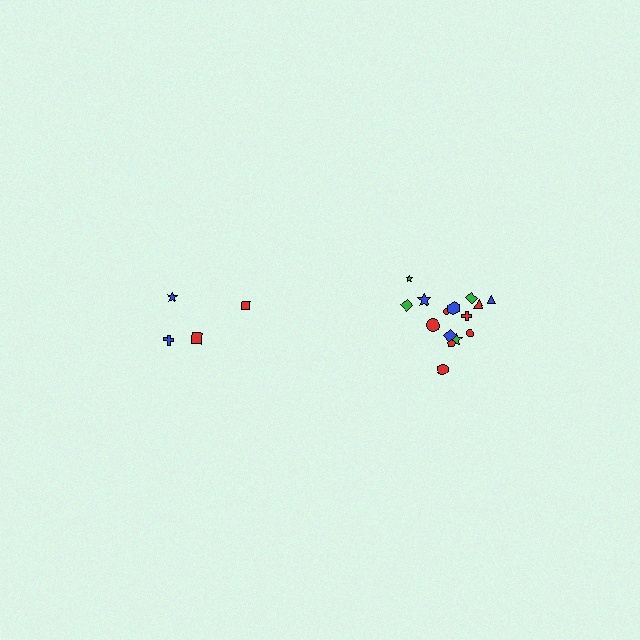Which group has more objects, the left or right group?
The right group.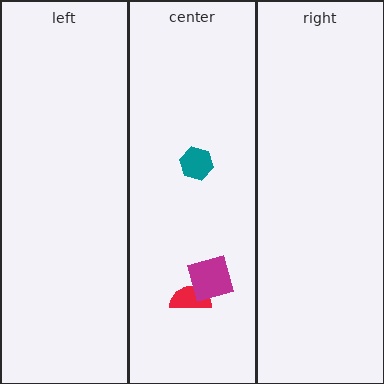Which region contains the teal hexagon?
The center region.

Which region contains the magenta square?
The center region.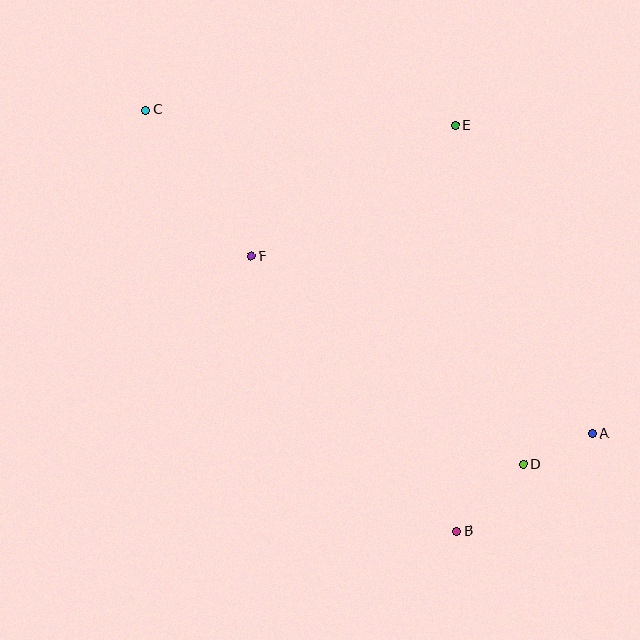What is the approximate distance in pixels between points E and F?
The distance between E and F is approximately 242 pixels.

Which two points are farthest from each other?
Points A and C are farthest from each other.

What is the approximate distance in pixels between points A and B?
The distance between A and B is approximately 167 pixels.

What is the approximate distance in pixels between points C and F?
The distance between C and F is approximately 181 pixels.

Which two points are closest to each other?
Points A and D are closest to each other.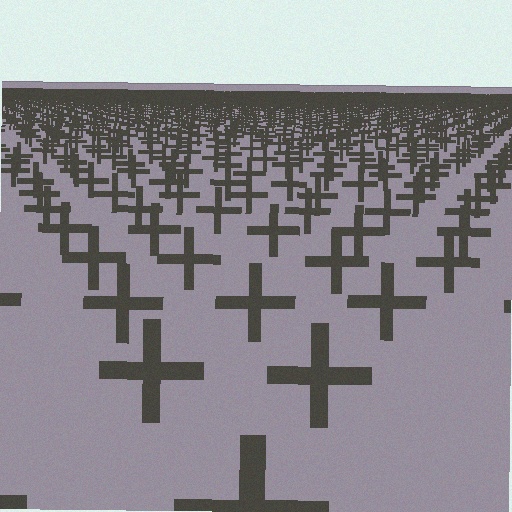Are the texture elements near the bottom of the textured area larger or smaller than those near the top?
Larger. Near the bottom, elements are closer to the viewer and appear at a bigger on-screen size.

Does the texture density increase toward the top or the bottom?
Density increases toward the top.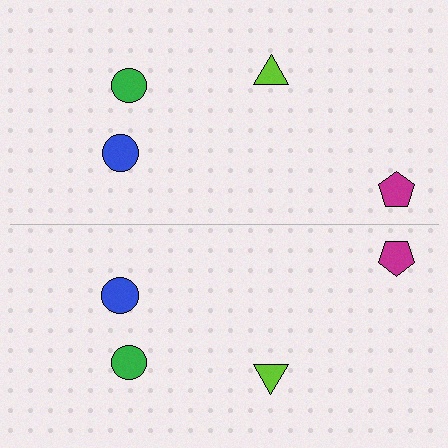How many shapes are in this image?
There are 8 shapes in this image.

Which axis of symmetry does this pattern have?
The pattern has a horizontal axis of symmetry running through the center of the image.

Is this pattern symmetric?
Yes, this pattern has bilateral (reflection) symmetry.